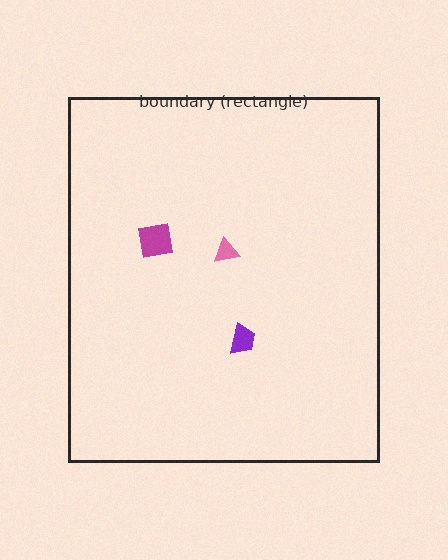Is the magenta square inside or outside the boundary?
Inside.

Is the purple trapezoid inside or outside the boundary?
Inside.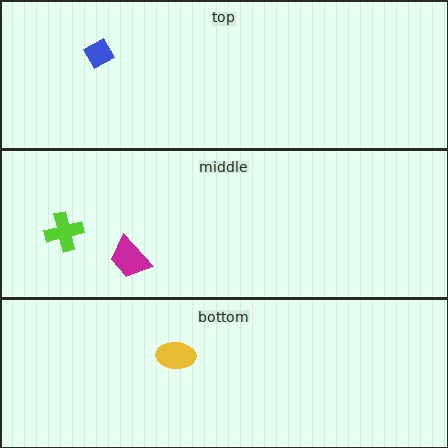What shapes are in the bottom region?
The yellow ellipse.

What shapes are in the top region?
The blue diamond.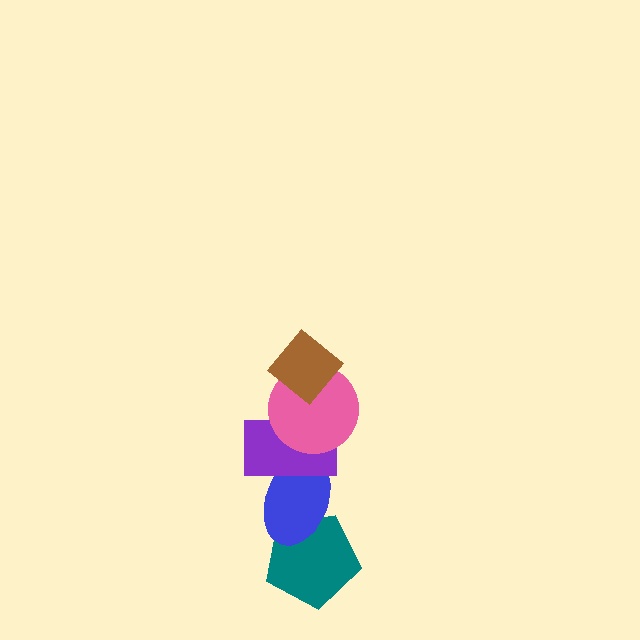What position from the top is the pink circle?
The pink circle is 2nd from the top.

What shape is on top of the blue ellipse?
The purple rectangle is on top of the blue ellipse.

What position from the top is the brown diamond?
The brown diamond is 1st from the top.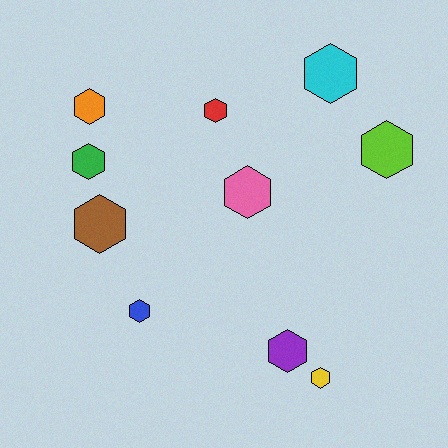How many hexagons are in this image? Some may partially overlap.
There are 10 hexagons.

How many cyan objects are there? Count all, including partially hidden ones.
There is 1 cyan object.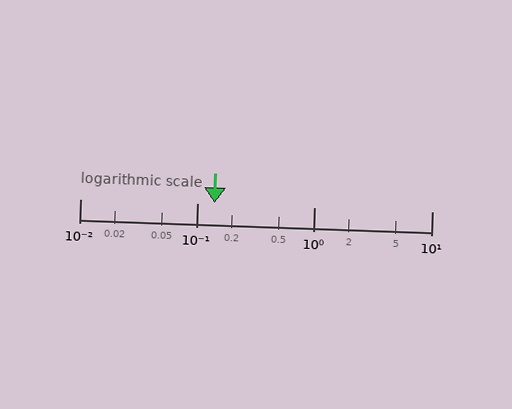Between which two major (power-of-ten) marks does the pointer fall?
The pointer is between 0.1 and 1.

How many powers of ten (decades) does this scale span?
The scale spans 3 decades, from 0.01 to 10.